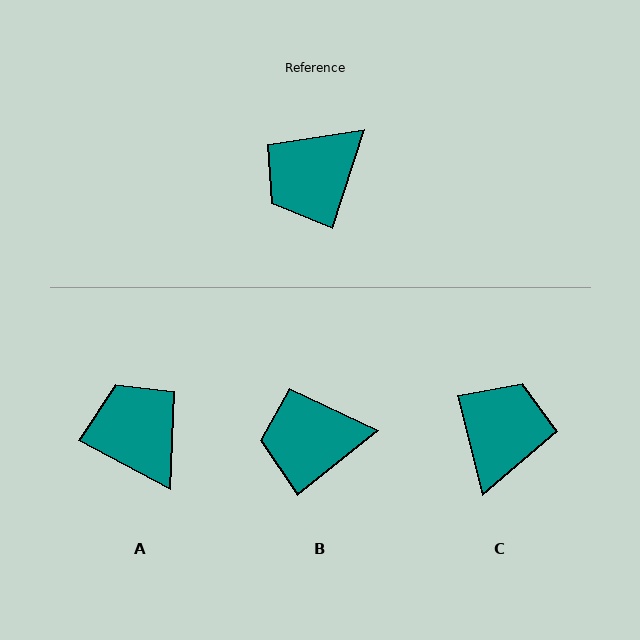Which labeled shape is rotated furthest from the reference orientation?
C, about 148 degrees away.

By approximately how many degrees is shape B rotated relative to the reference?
Approximately 33 degrees clockwise.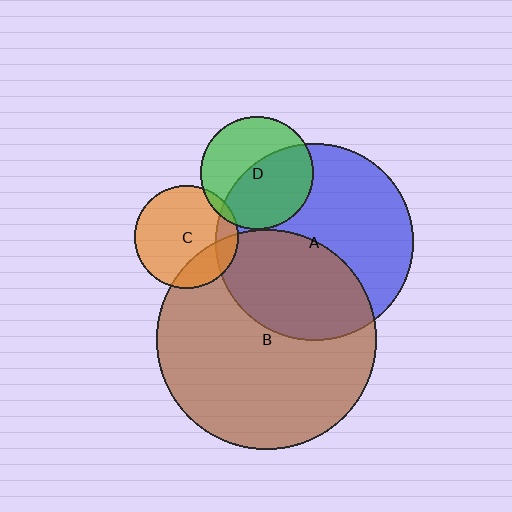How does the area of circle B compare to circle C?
Approximately 4.5 times.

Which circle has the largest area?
Circle B (brown).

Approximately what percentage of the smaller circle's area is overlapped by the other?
Approximately 15%.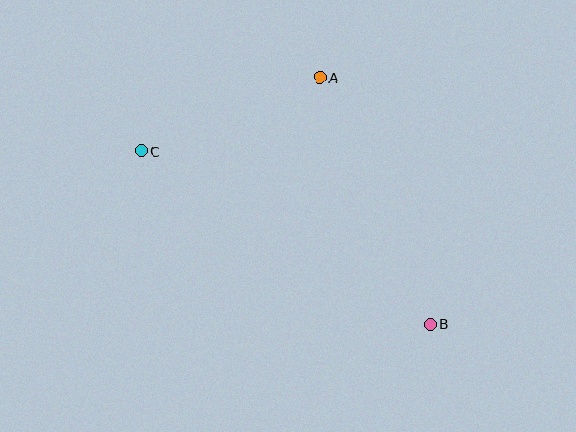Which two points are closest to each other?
Points A and C are closest to each other.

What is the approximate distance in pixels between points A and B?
The distance between A and B is approximately 270 pixels.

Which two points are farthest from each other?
Points B and C are farthest from each other.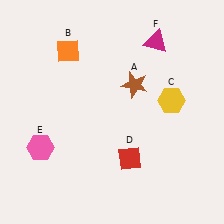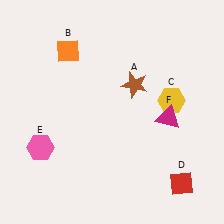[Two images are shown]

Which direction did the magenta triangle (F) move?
The magenta triangle (F) moved down.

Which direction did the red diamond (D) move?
The red diamond (D) moved right.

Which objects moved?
The objects that moved are: the red diamond (D), the magenta triangle (F).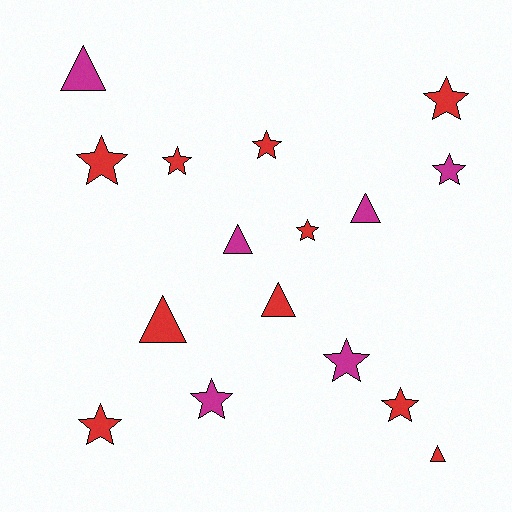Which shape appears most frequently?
Star, with 10 objects.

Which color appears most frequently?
Red, with 10 objects.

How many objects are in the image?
There are 16 objects.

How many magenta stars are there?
There are 3 magenta stars.